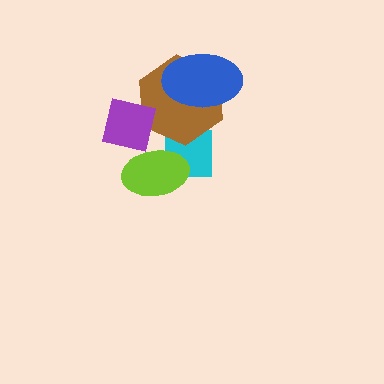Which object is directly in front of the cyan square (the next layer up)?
The lime ellipse is directly in front of the cyan square.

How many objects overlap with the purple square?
2 objects overlap with the purple square.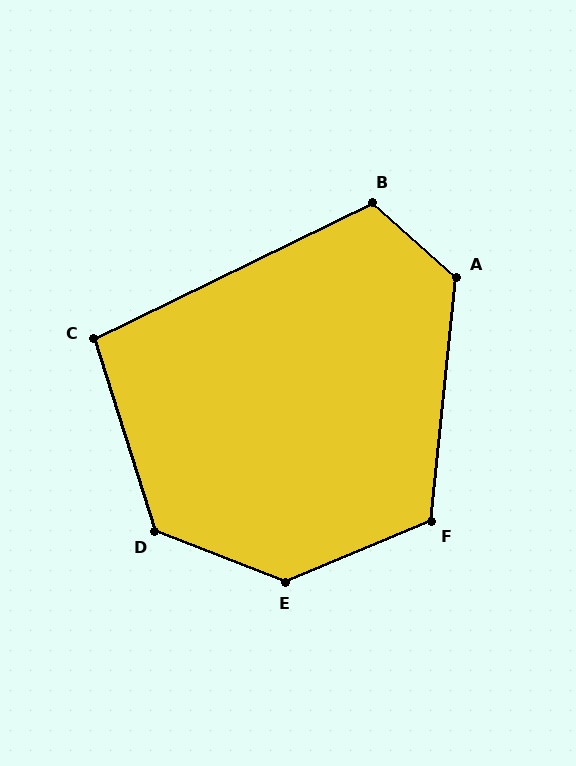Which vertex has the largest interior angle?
E, at approximately 136 degrees.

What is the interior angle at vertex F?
Approximately 119 degrees (obtuse).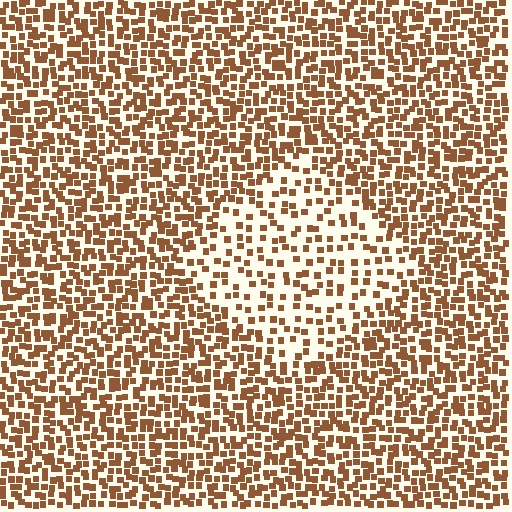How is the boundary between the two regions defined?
The boundary is defined by a change in element density (approximately 2.0x ratio). All elements are the same color, size, and shape.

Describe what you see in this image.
The image contains small brown elements arranged at two different densities. A diamond-shaped region is visible where the elements are less densely packed than the surrounding area.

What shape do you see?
I see a diamond.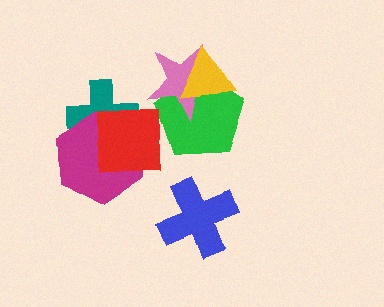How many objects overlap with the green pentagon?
3 objects overlap with the green pentagon.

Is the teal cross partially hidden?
Yes, it is partially covered by another shape.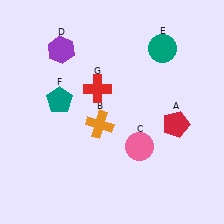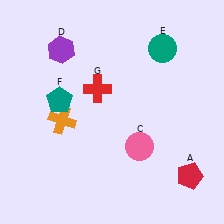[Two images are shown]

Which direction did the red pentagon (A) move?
The red pentagon (A) moved down.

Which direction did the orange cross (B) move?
The orange cross (B) moved left.